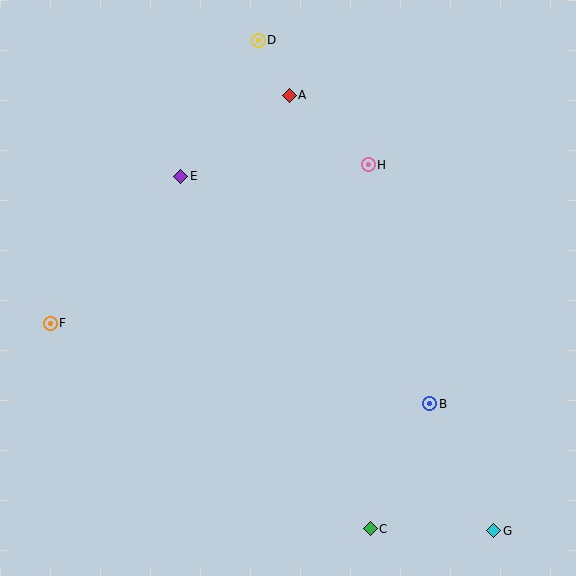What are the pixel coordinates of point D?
Point D is at (258, 40).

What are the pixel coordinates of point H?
Point H is at (368, 165).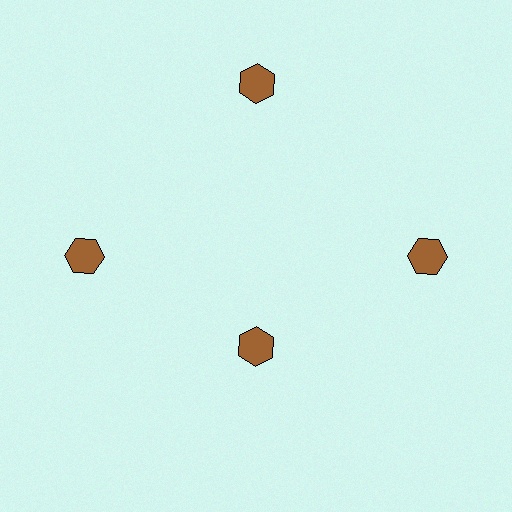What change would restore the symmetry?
The symmetry would be restored by moving it outward, back onto the ring so that all 4 hexagons sit at equal angles and equal distance from the center.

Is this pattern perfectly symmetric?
No. The 4 brown hexagons are arranged in a ring, but one element near the 6 o'clock position is pulled inward toward the center, breaking the 4-fold rotational symmetry.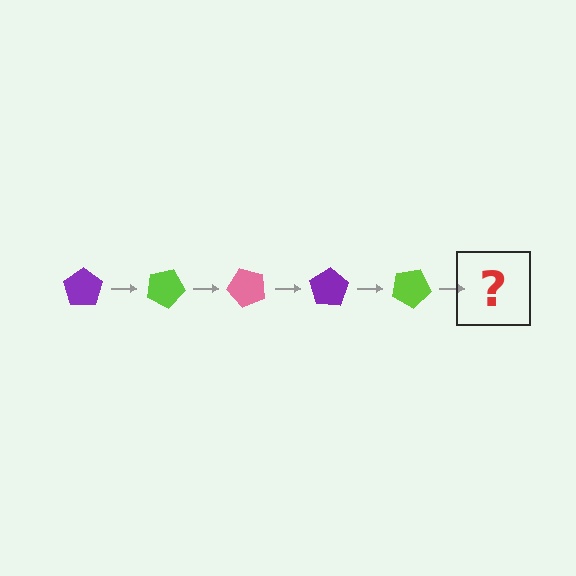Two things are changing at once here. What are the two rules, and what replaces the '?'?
The two rules are that it rotates 25 degrees each step and the color cycles through purple, lime, and pink. The '?' should be a pink pentagon, rotated 125 degrees from the start.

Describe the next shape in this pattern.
It should be a pink pentagon, rotated 125 degrees from the start.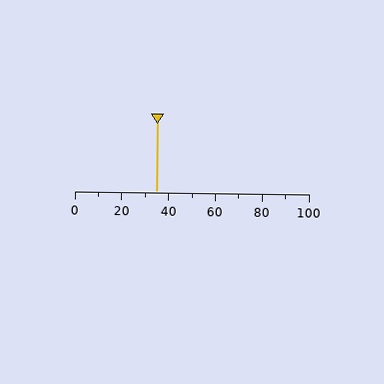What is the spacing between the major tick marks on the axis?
The major ticks are spaced 20 apart.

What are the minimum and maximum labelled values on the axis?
The axis runs from 0 to 100.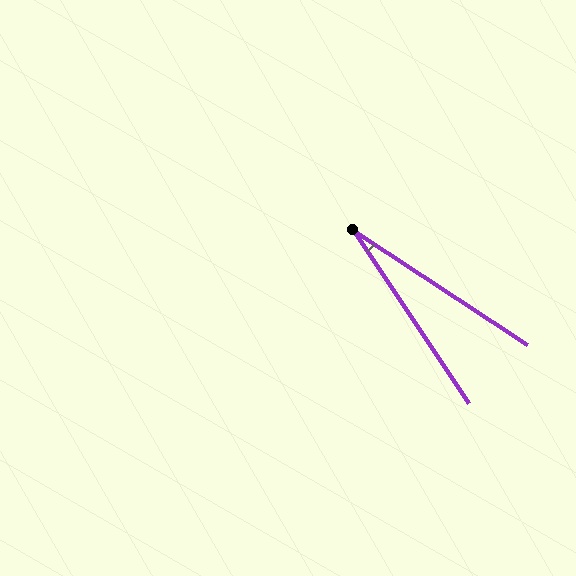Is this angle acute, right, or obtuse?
It is acute.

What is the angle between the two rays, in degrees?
Approximately 23 degrees.